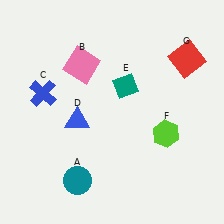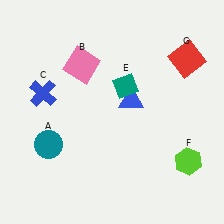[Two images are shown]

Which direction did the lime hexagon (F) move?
The lime hexagon (F) moved down.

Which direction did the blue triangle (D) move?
The blue triangle (D) moved right.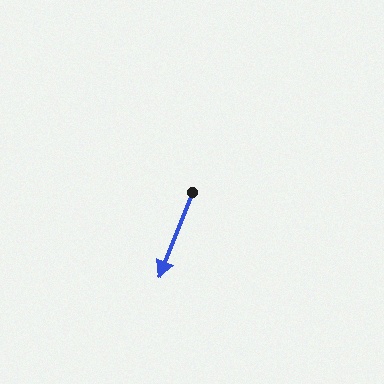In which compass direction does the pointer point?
South.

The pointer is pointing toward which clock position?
Roughly 7 o'clock.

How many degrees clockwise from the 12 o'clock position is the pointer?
Approximately 201 degrees.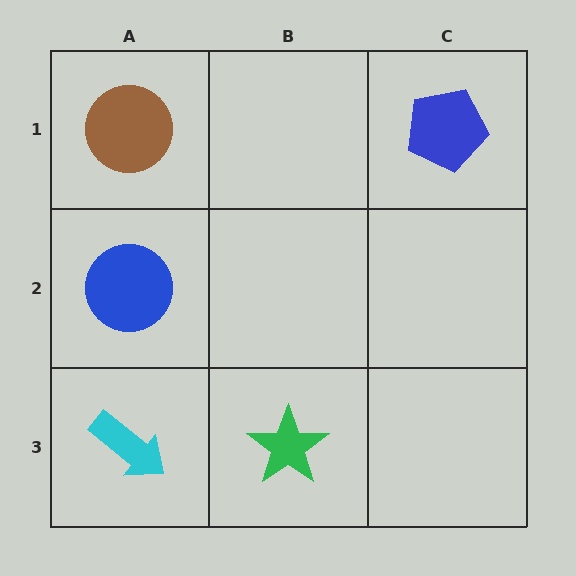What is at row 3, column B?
A green star.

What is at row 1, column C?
A blue pentagon.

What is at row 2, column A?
A blue circle.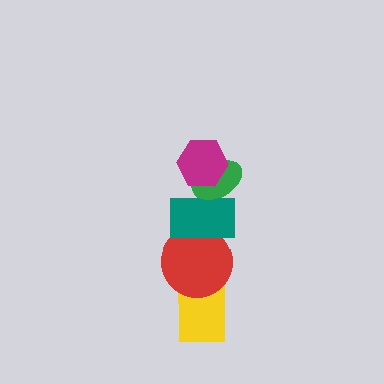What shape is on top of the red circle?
The teal rectangle is on top of the red circle.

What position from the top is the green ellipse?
The green ellipse is 2nd from the top.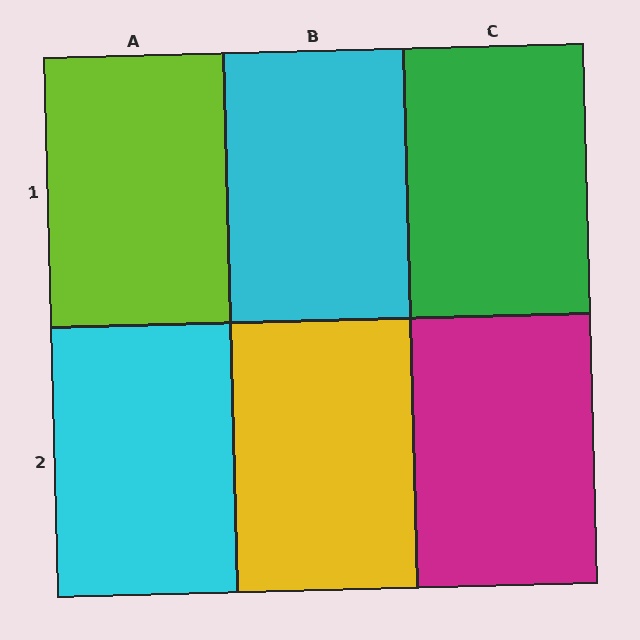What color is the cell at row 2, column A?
Cyan.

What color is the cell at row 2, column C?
Magenta.